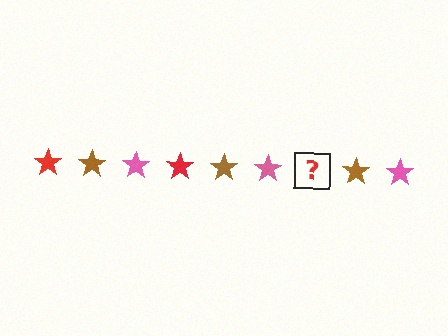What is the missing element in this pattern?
The missing element is a red star.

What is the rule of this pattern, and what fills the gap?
The rule is that the pattern cycles through red, brown, pink stars. The gap should be filled with a red star.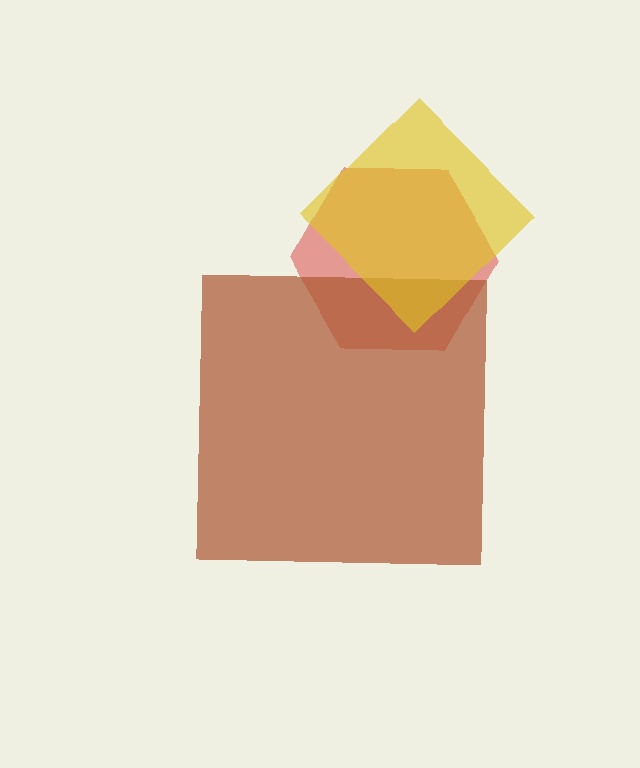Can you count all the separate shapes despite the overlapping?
Yes, there are 3 separate shapes.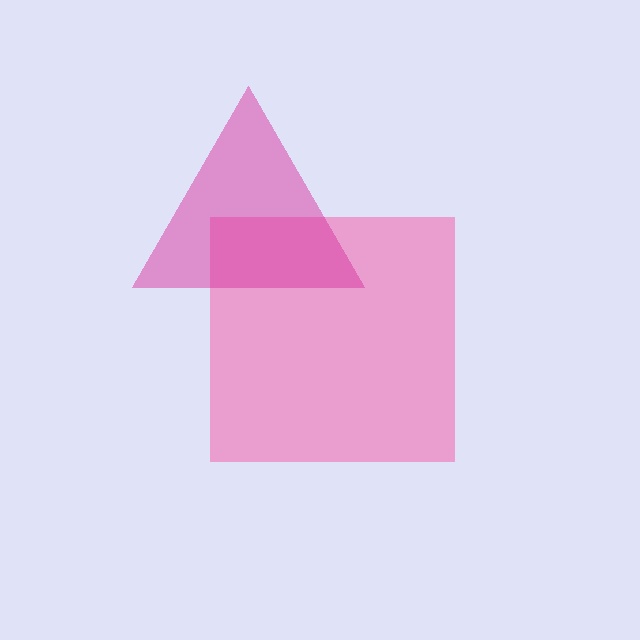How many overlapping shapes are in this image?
There are 2 overlapping shapes in the image.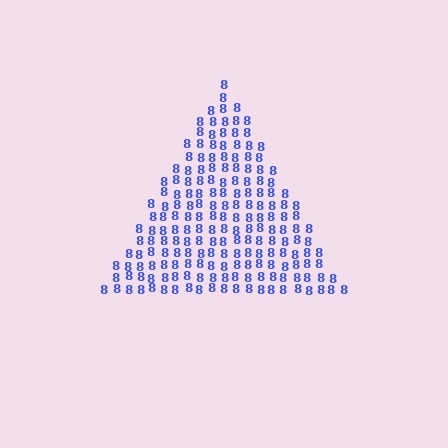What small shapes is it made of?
It is made of small digit 8's.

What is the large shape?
The large shape is a triangle.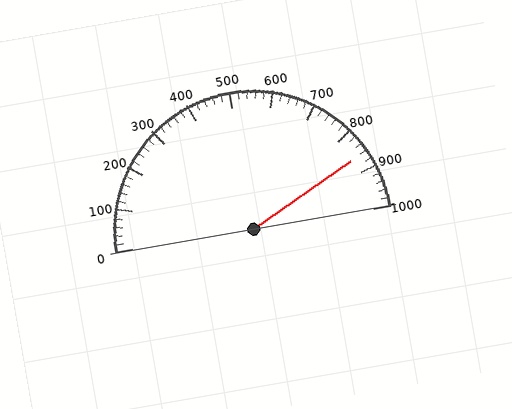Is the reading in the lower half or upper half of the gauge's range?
The reading is in the upper half of the range (0 to 1000).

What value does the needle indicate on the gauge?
The needle indicates approximately 860.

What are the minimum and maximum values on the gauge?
The gauge ranges from 0 to 1000.